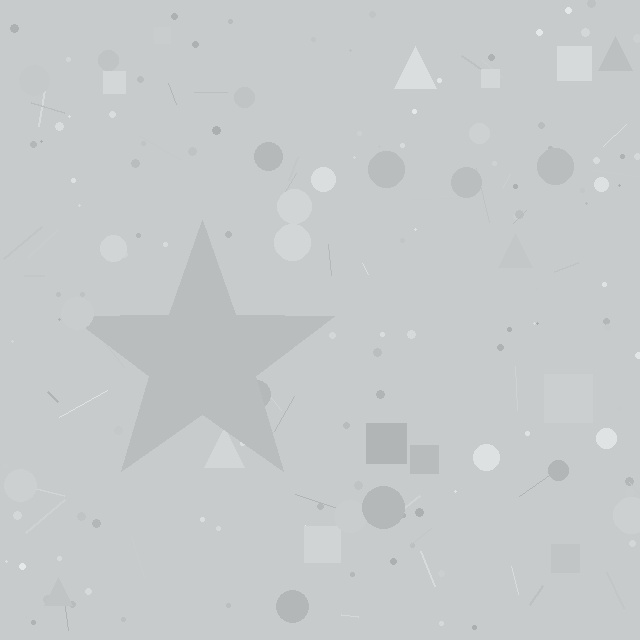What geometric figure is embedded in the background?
A star is embedded in the background.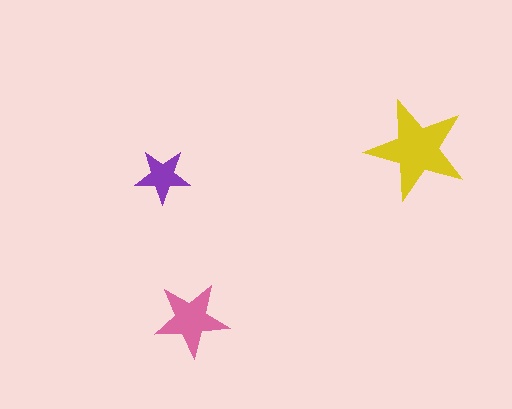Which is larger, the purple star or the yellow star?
The yellow one.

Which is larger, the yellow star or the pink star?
The yellow one.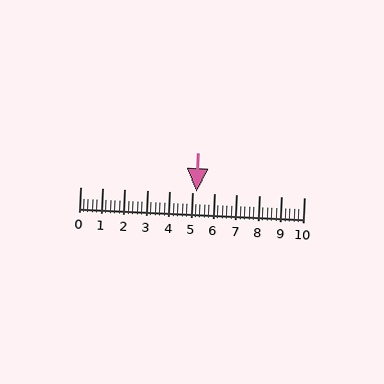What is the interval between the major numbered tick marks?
The major tick marks are spaced 1 units apart.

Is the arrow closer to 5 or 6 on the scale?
The arrow is closer to 5.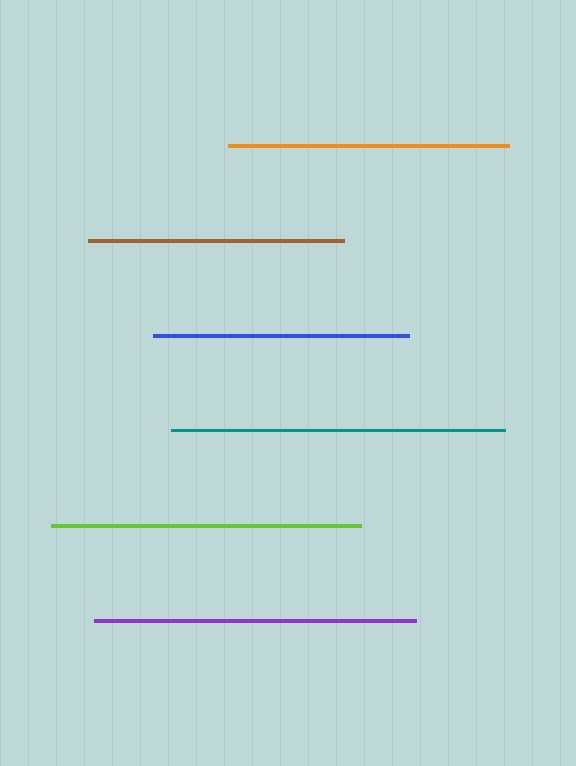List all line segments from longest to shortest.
From longest to shortest: teal, purple, lime, orange, blue, brown.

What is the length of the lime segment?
The lime segment is approximately 310 pixels long.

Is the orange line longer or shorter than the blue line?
The orange line is longer than the blue line.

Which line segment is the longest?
The teal line is the longest at approximately 334 pixels.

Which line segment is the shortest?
The brown line is the shortest at approximately 256 pixels.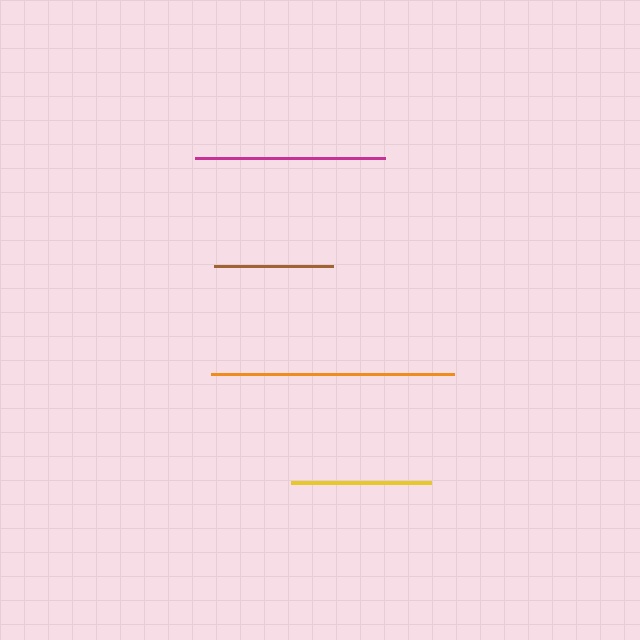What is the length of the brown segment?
The brown segment is approximately 118 pixels long.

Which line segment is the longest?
The orange line is the longest at approximately 243 pixels.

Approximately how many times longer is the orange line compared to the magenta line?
The orange line is approximately 1.3 times the length of the magenta line.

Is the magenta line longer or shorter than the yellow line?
The magenta line is longer than the yellow line.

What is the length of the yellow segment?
The yellow segment is approximately 140 pixels long.